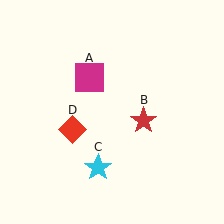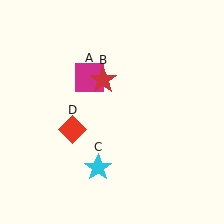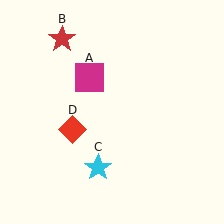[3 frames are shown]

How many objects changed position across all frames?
1 object changed position: red star (object B).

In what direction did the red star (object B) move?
The red star (object B) moved up and to the left.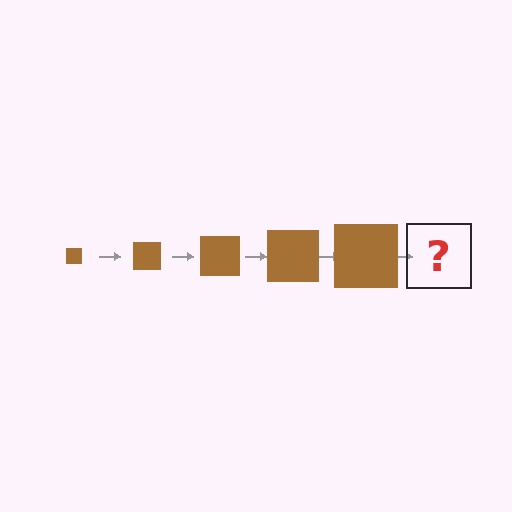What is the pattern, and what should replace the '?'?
The pattern is that the square gets progressively larger each step. The '?' should be a brown square, larger than the previous one.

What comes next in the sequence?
The next element should be a brown square, larger than the previous one.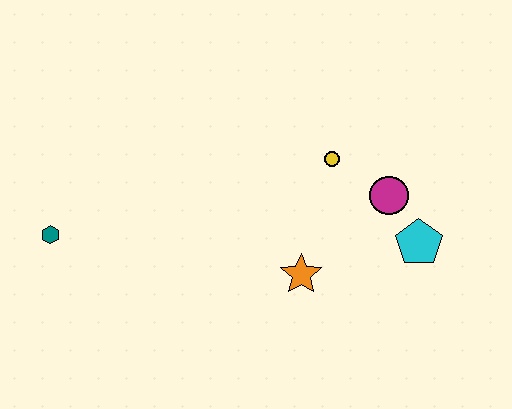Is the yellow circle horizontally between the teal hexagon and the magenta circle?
Yes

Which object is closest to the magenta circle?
The cyan pentagon is closest to the magenta circle.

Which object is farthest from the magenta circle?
The teal hexagon is farthest from the magenta circle.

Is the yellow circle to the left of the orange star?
No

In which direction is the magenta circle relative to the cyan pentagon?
The magenta circle is above the cyan pentagon.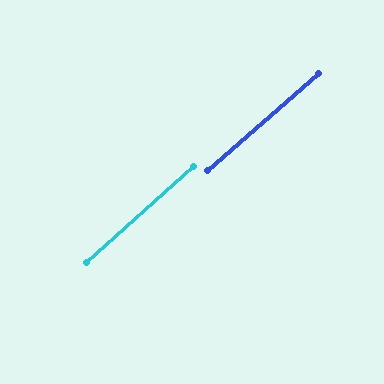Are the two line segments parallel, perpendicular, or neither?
Parallel — their directions differ by only 0.6°.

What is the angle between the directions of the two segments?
Approximately 1 degree.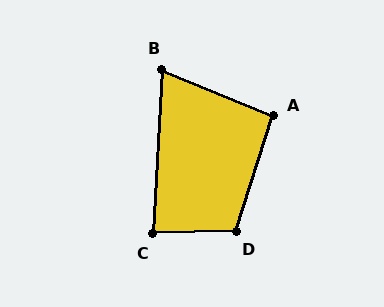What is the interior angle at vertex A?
Approximately 95 degrees (approximately right).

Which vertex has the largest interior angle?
D, at approximately 109 degrees.